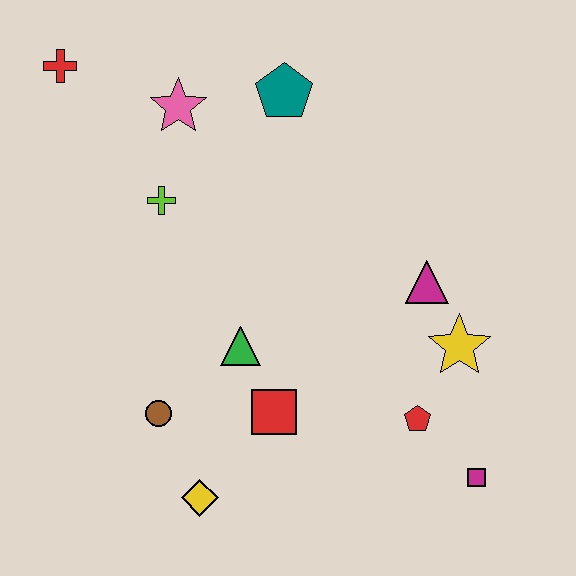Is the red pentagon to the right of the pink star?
Yes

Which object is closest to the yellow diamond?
The brown circle is closest to the yellow diamond.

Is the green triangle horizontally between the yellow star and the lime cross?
Yes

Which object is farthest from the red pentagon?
The red cross is farthest from the red pentagon.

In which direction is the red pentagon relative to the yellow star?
The red pentagon is below the yellow star.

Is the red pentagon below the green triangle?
Yes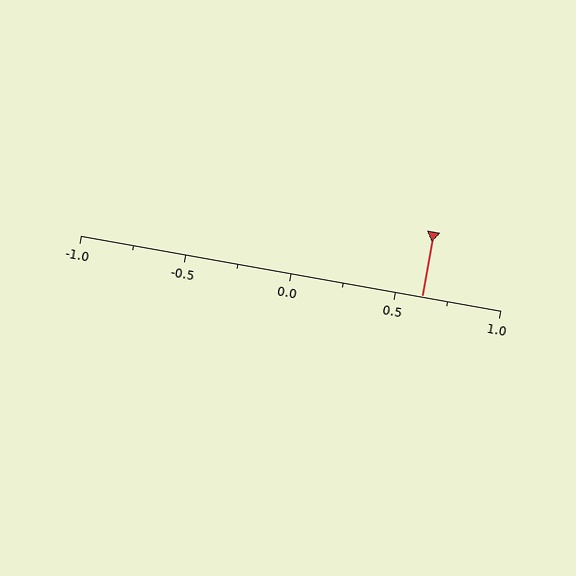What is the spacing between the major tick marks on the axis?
The major ticks are spaced 0.5 apart.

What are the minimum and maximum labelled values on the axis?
The axis runs from -1.0 to 1.0.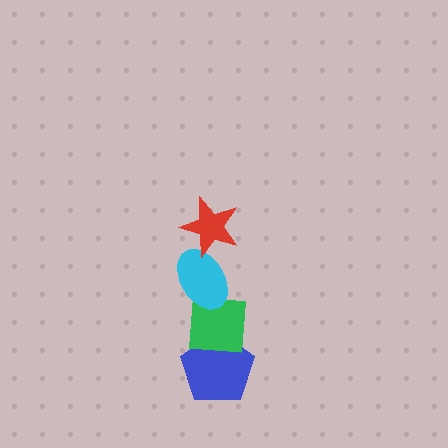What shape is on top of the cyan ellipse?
The red star is on top of the cyan ellipse.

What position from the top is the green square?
The green square is 3rd from the top.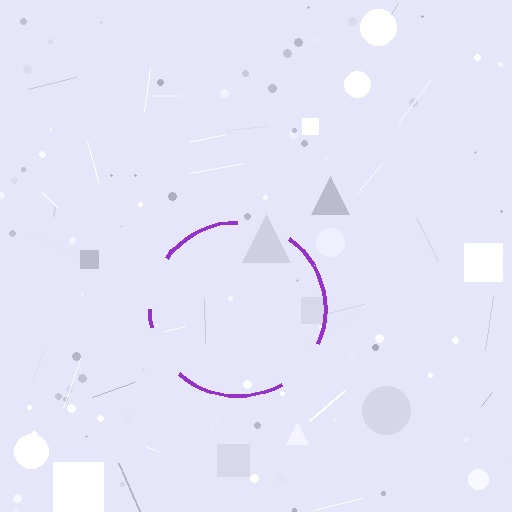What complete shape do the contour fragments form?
The contour fragments form a circle.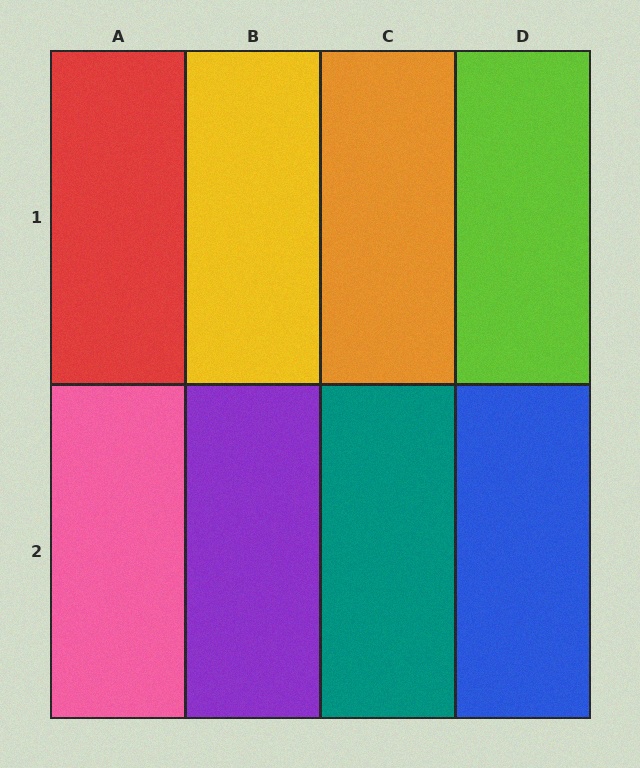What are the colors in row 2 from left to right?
Pink, purple, teal, blue.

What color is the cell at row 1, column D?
Lime.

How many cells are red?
1 cell is red.